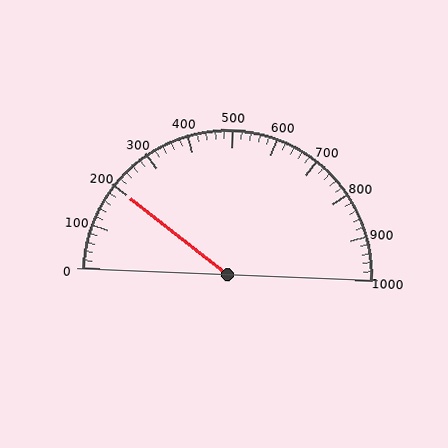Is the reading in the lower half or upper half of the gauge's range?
The reading is in the lower half of the range (0 to 1000).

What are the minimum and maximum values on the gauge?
The gauge ranges from 0 to 1000.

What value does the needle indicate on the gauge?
The needle indicates approximately 200.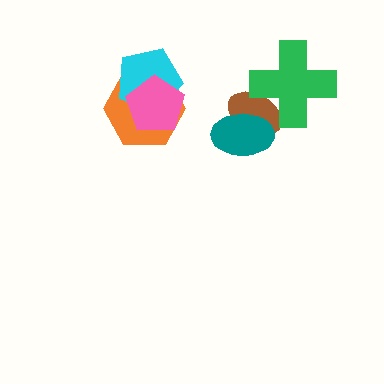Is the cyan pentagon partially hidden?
Yes, it is partially covered by another shape.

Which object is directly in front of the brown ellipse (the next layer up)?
The teal ellipse is directly in front of the brown ellipse.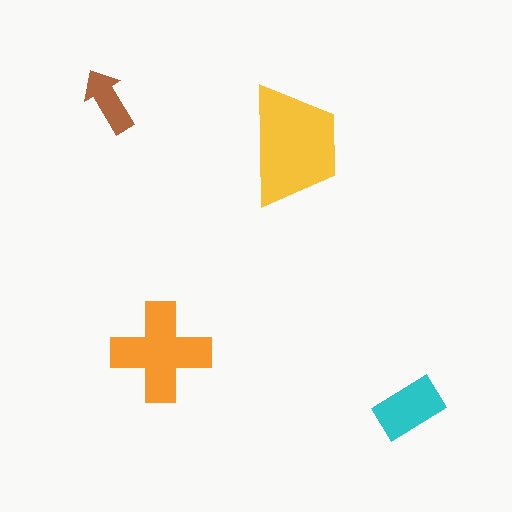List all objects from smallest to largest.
The brown arrow, the cyan rectangle, the orange cross, the yellow trapezoid.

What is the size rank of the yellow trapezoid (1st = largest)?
1st.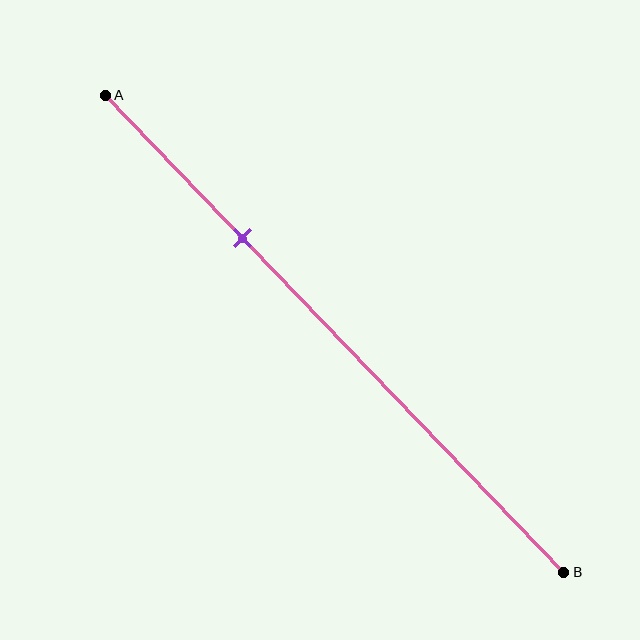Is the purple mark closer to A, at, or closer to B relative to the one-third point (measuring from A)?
The purple mark is closer to point A than the one-third point of segment AB.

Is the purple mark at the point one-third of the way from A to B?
No, the mark is at about 30% from A, not at the 33% one-third point.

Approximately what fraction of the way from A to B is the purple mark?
The purple mark is approximately 30% of the way from A to B.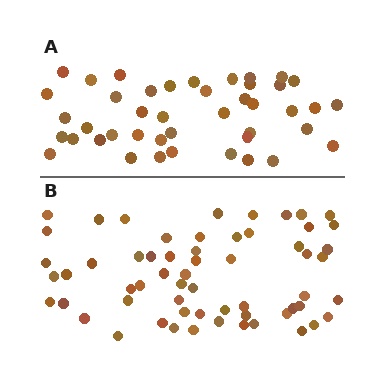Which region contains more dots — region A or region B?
Region B (the bottom region) has more dots.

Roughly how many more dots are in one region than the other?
Region B has approximately 15 more dots than region A.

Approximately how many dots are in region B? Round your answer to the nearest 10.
About 60 dots.